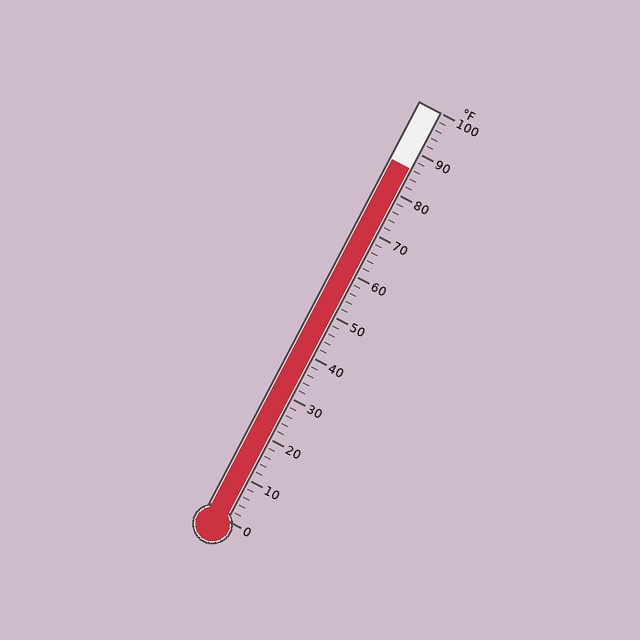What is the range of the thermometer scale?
The thermometer scale ranges from 0°F to 100°F.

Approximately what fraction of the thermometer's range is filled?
The thermometer is filled to approximately 85% of its range.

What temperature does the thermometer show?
The thermometer shows approximately 86°F.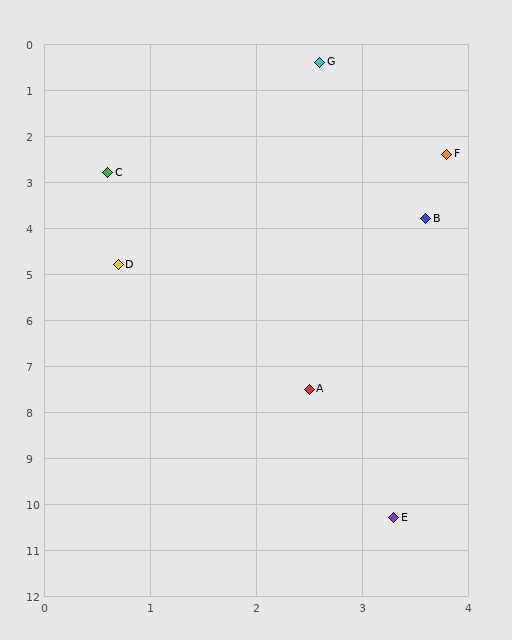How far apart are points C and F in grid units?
Points C and F are about 3.2 grid units apart.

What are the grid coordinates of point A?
Point A is at approximately (2.5, 7.5).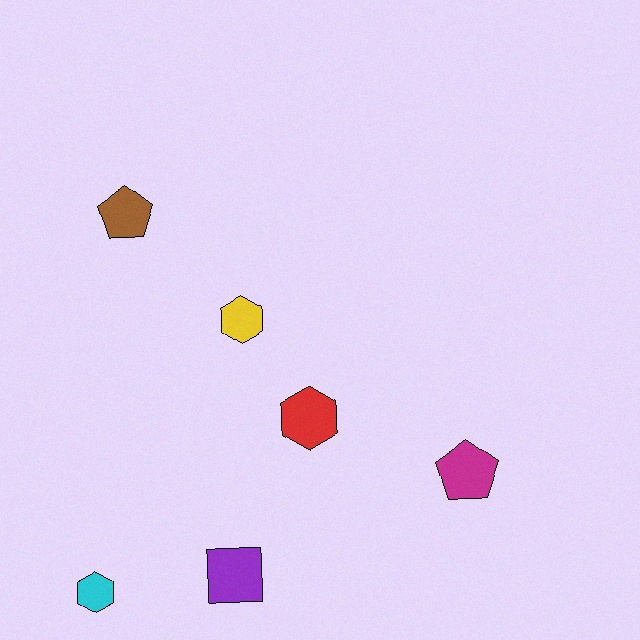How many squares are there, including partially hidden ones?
There is 1 square.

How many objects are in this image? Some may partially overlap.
There are 6 objects.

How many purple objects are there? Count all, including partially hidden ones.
There is 1 purple object.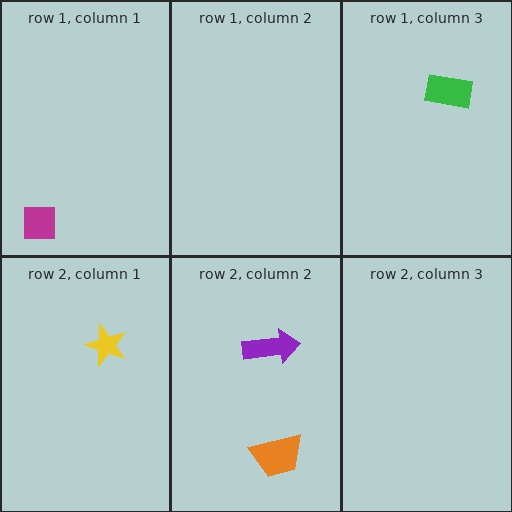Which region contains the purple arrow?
The row 2, column 2 region.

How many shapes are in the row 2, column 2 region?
2.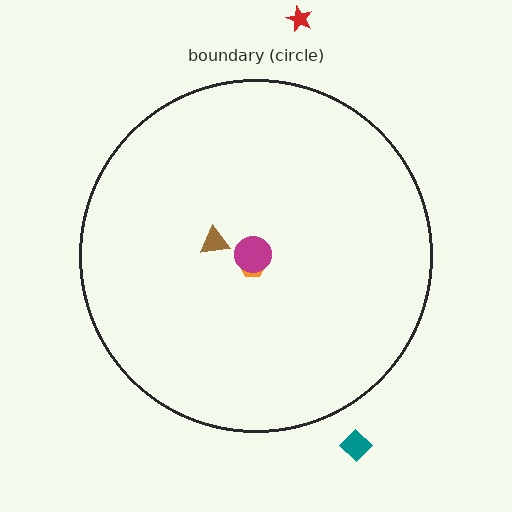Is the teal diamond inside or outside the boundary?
Outside.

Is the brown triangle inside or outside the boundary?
Inside.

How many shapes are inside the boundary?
3 inside, 2 outside.